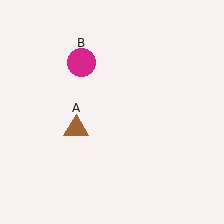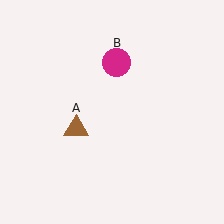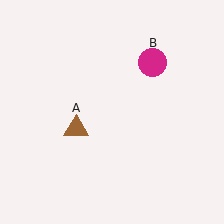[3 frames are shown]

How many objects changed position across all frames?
1 object changed position: magenta circle (object B).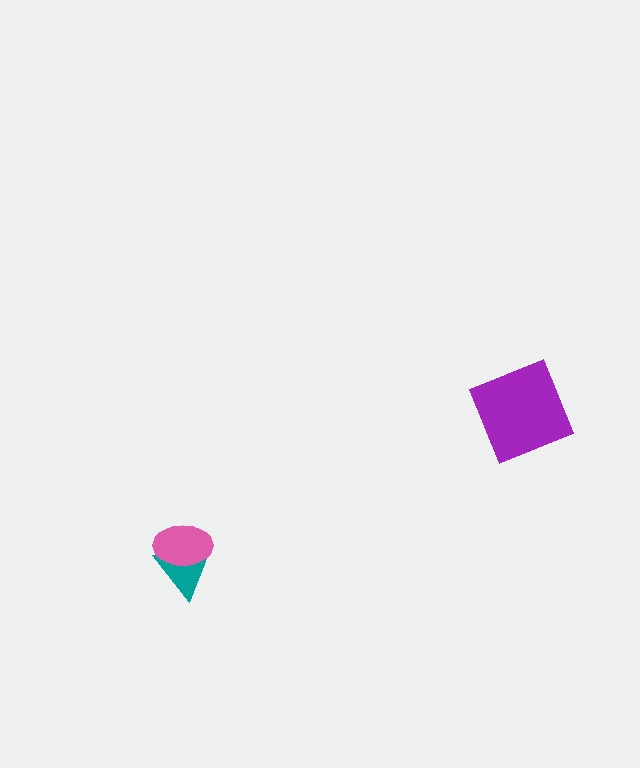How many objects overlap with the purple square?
0 objects overlap with the purple square.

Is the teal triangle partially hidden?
Yes, it is partially covered by another shape.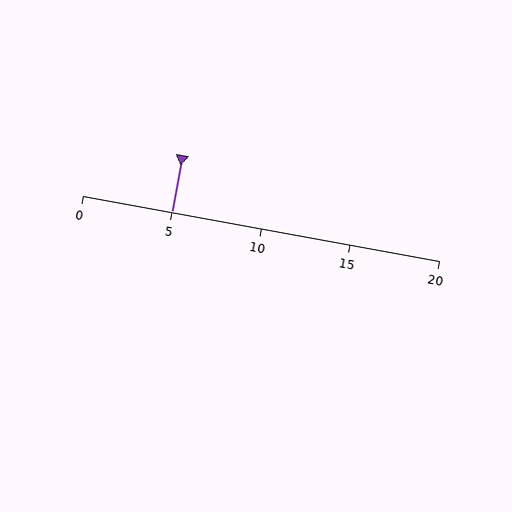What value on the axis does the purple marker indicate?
The marker indicates approximately 5.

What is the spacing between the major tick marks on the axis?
The major ticks are spaced 5 apart.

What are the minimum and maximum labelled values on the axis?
The axis runs from 0 to 20.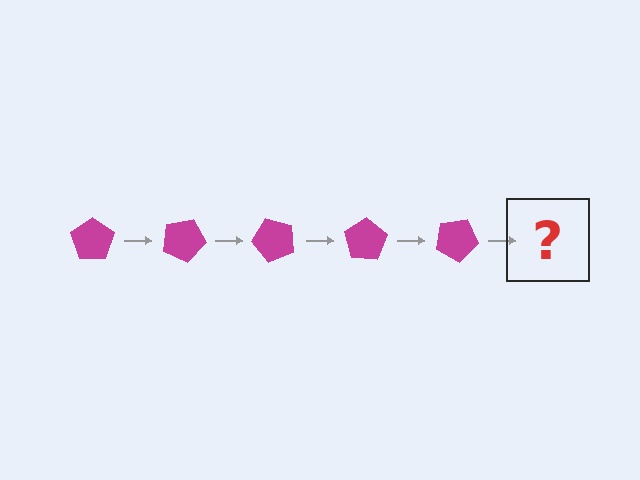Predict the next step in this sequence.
The next step is a magenta pentagon rotated 125 degrees.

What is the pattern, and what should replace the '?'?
The pattern is that the pentagon rotates 25 degrees each step. The '?' should be a magenta pentagon rotated 125 degrees.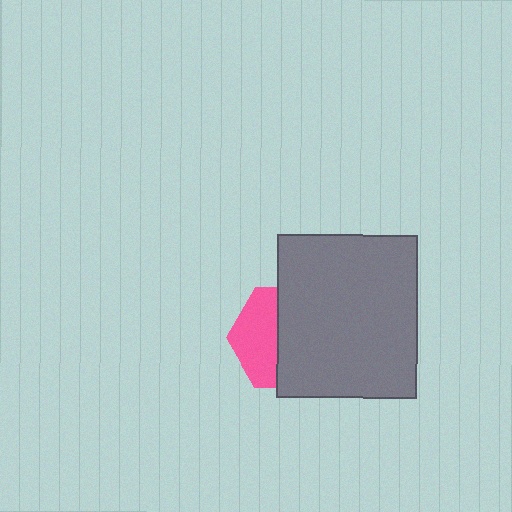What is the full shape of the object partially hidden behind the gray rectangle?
The partially hidden object is a pink hexagon.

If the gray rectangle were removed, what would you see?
You would see the complete pink hexagon.